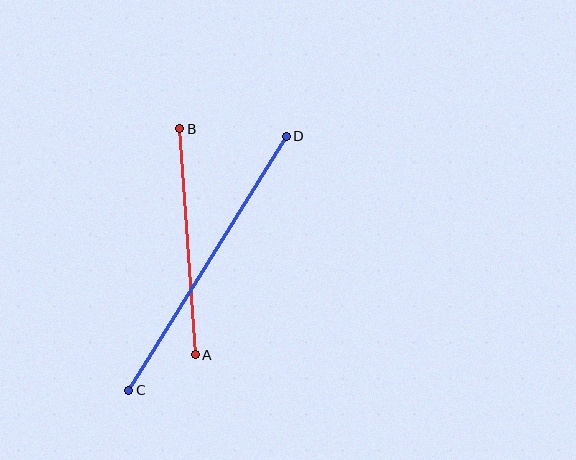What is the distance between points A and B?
The distance is approximately 227 pixels.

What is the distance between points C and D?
The distance is approximately 299 pixels.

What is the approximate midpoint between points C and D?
The midpoint is at approximately (207, 263) pixels.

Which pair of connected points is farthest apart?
Points C and D are farthest apart.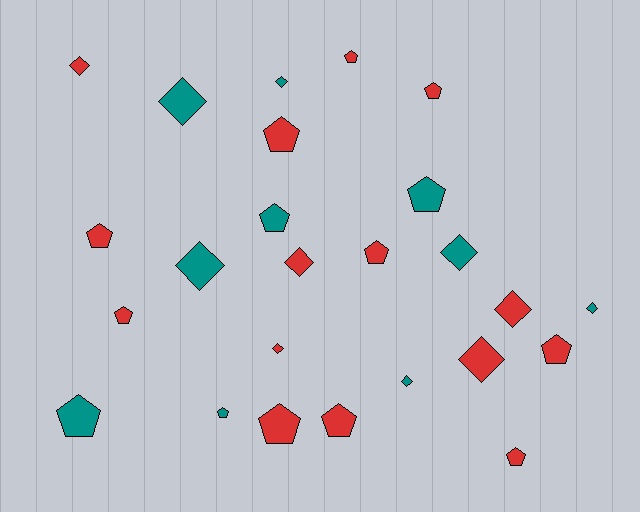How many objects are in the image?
There are 25 objects.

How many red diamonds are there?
There are 5 red diamonds.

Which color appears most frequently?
Red, with 15 objects.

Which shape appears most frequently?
Pentagon, with 14 objects.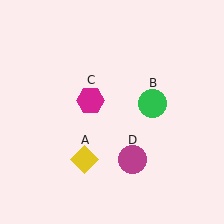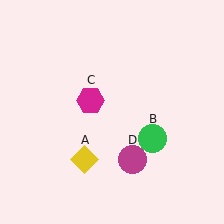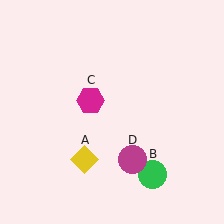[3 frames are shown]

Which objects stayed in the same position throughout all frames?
Yellow diamond (object A) and magenta hexagon (object C) and magenta circle (object D) remained stationary.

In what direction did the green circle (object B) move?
The green circle (object B) moved down.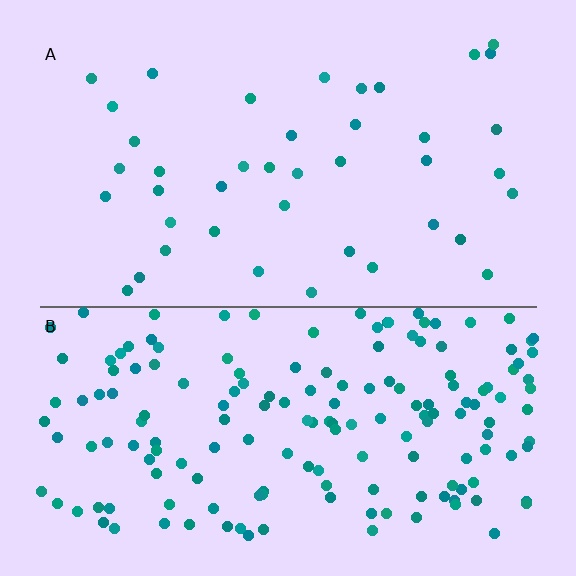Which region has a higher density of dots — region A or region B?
B (the bottom).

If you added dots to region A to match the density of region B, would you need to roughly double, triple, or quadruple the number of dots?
Approximately quadruple.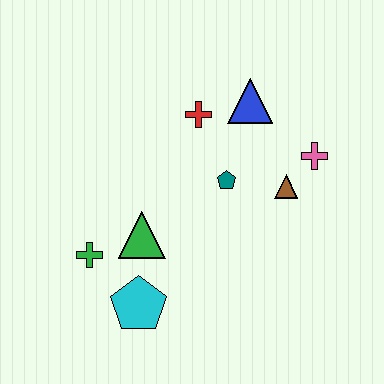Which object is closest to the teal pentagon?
The brown triangle is closest to the teal pentagon.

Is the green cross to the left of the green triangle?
Yes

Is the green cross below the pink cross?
Yes